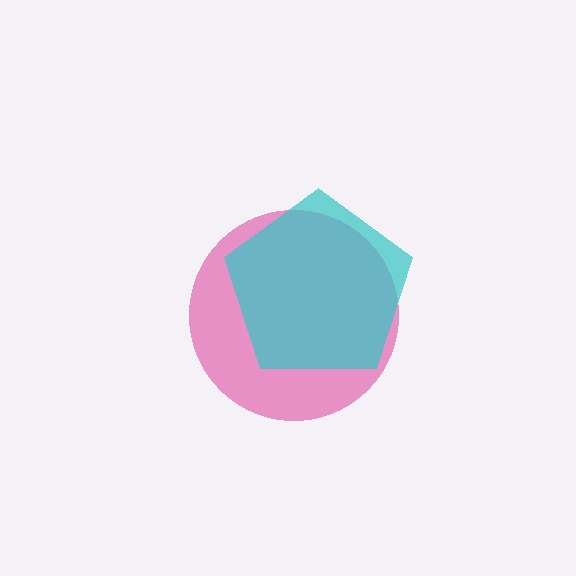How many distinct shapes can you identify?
There are 2 distinct shapes: a pink circle, a cyan pentagon.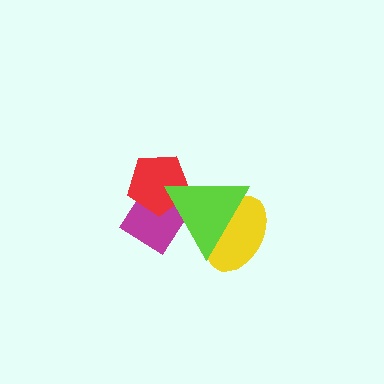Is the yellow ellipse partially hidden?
Yes, it is partially covered by another shape.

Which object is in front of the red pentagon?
The lime triangle is in front of the red pentagon.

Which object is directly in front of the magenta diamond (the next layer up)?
The red pentagon is directly in front of the magenta diamond.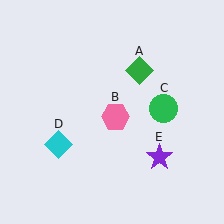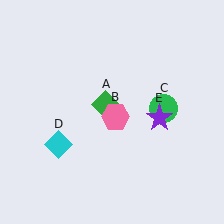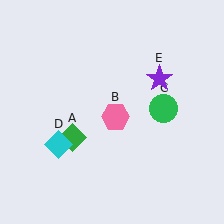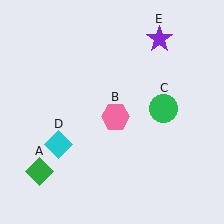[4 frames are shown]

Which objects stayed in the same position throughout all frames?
Pink hexagon (object B) and green circle (object C) and cyan diamond (object D) remained stationary.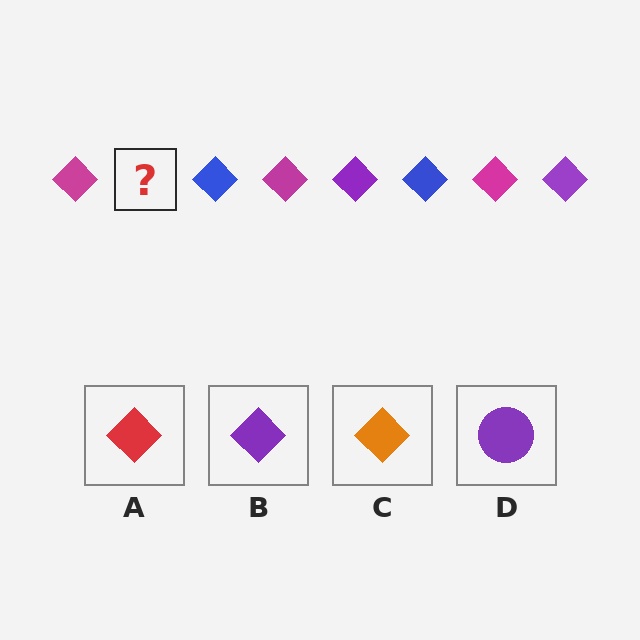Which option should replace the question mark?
Option B.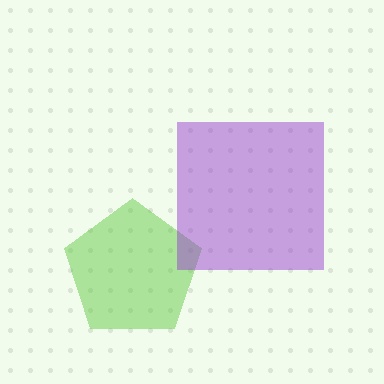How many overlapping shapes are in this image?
There are 2 overlapping shapes in the image.